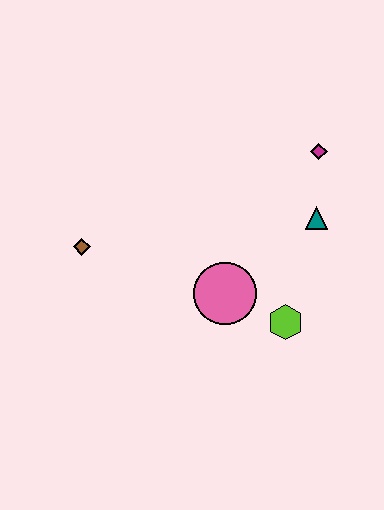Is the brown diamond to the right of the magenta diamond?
No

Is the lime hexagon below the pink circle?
Yes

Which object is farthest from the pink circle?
The magenta diamond is farthest from the pink circle.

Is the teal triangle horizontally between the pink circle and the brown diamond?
No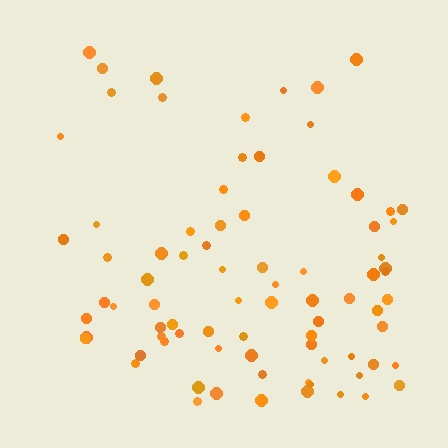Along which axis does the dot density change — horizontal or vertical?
Vertical.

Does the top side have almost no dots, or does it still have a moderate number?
Still a moderate number, just noticeably fewer than the bottom.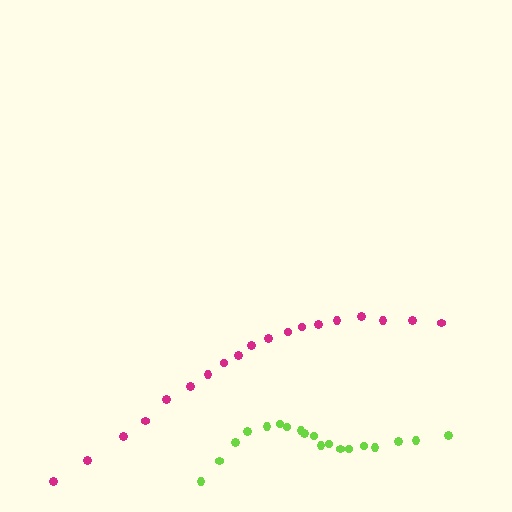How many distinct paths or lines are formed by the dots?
There are 2 distinct paths.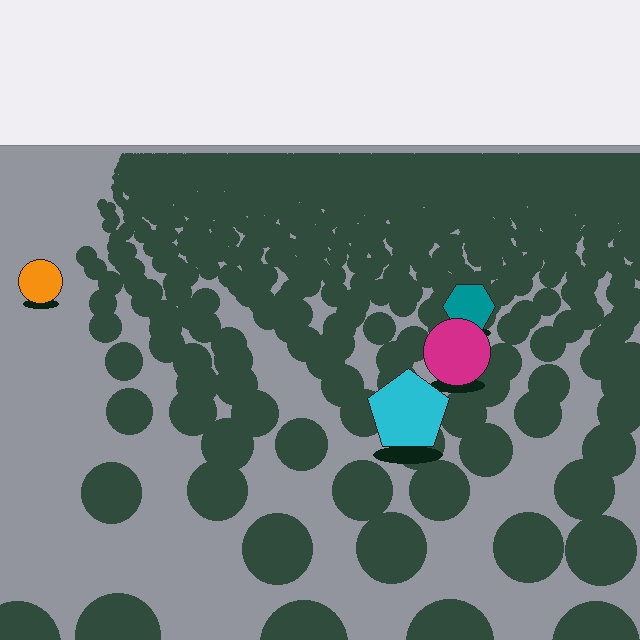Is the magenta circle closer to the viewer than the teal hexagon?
Yes. The magenta circle is closer — you can tell from the texture gradient: the ground texture is coarser near it.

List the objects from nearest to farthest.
From nearest to farthest: the cyan pentagon, the magenta circle, the teal hexagon, the orange circle.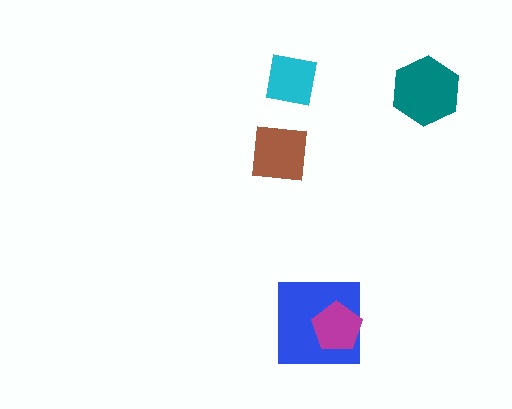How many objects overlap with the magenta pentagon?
1 object overlaps with the magenta pentagon.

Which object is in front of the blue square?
The magenta pentagon is in front of the blue square.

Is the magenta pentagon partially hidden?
No, no other shape covers it.